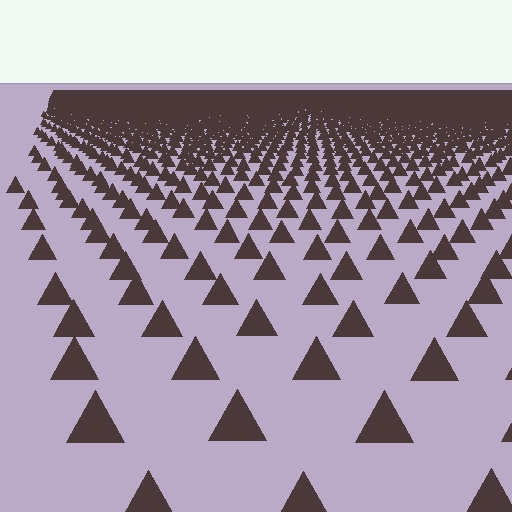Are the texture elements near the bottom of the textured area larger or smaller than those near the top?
Larger. Near the bottom, elements are closer to the viewer and appear at a bigger on-screen size.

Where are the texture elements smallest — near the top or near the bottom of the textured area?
Near the top.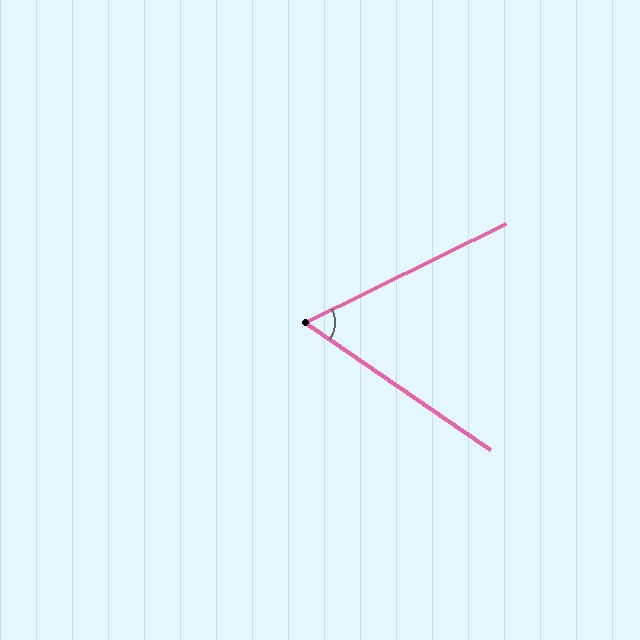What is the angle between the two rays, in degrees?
Approximately 61 degrees.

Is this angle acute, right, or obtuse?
It is acute.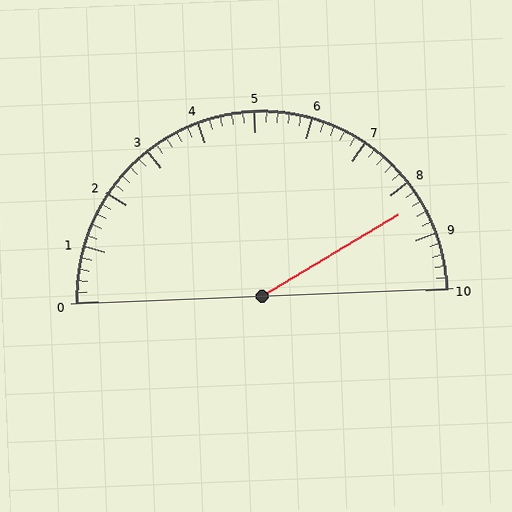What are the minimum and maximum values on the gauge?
The gauge ranges from 0 to 10.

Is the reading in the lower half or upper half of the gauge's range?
The reading is in the upper half of the range (0 to 10).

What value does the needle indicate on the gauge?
The needle indicates approximately 8.4.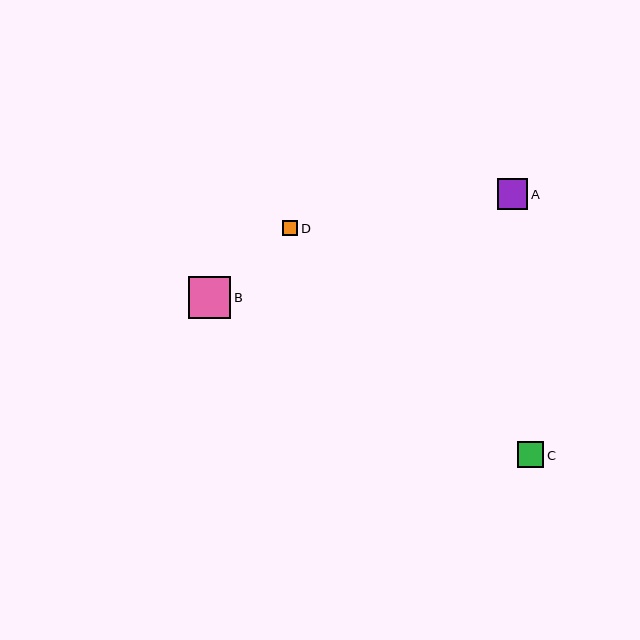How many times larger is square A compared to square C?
Square A is approximately 1.1 times the size of square C.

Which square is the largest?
Square B is the largest with a size of approximately 42 pixels.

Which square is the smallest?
Square D is the smallest with a size of approximately 15 pixels.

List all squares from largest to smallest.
From largest to smallest: B, A, C, D.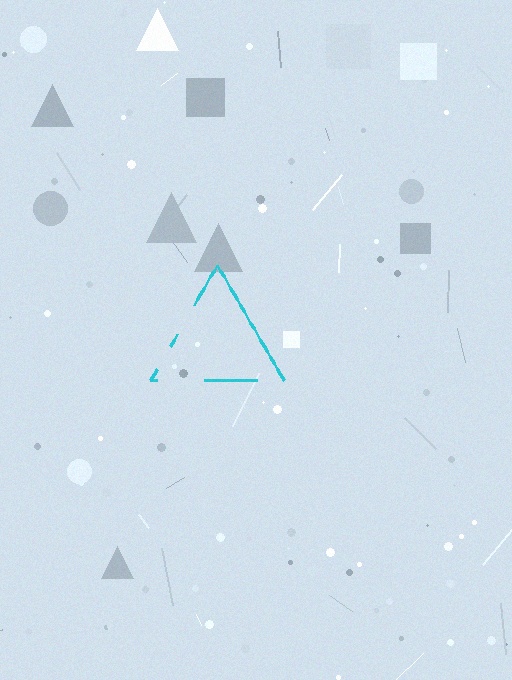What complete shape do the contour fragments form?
The contour fragments form a triangle.